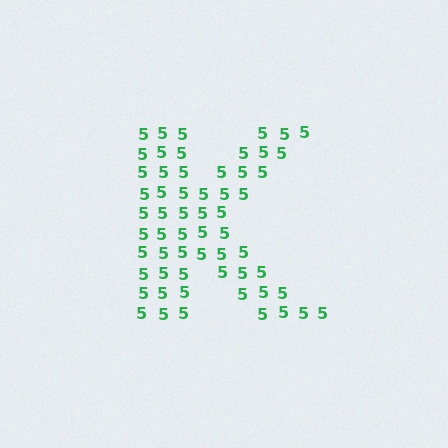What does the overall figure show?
The overall figure shows the letter K.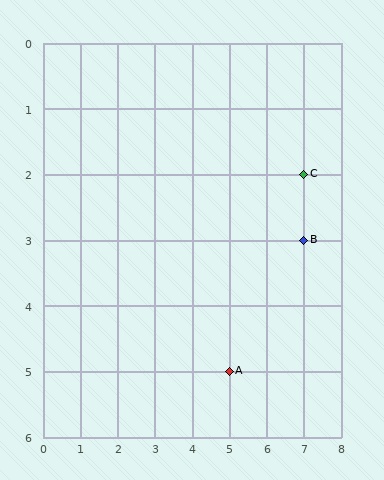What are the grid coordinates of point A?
Point A is at grid coordinates (5, 5).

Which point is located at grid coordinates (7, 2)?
Point C is at (7, 2).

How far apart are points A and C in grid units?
Points A and C are 2 columns and 3 rows apart (about 3.6 grid units diagonally).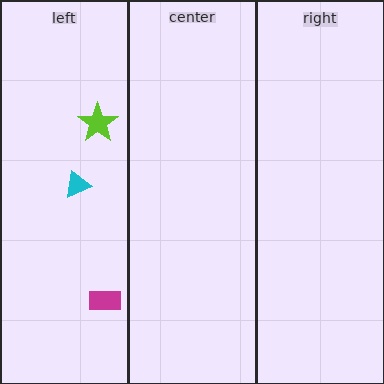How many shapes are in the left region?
3.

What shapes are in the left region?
The lime star, the magenta rectangle, the cyan triangle.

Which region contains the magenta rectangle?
The left region.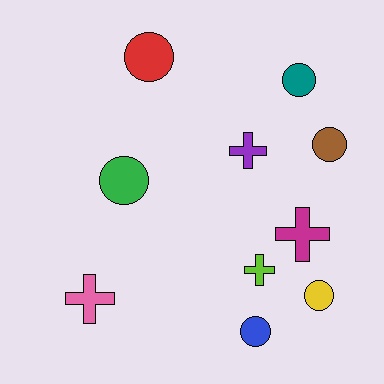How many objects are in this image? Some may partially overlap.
There are 10 objects.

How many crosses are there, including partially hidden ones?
There are 4 crosses.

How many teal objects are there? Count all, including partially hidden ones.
There is 1 teal object.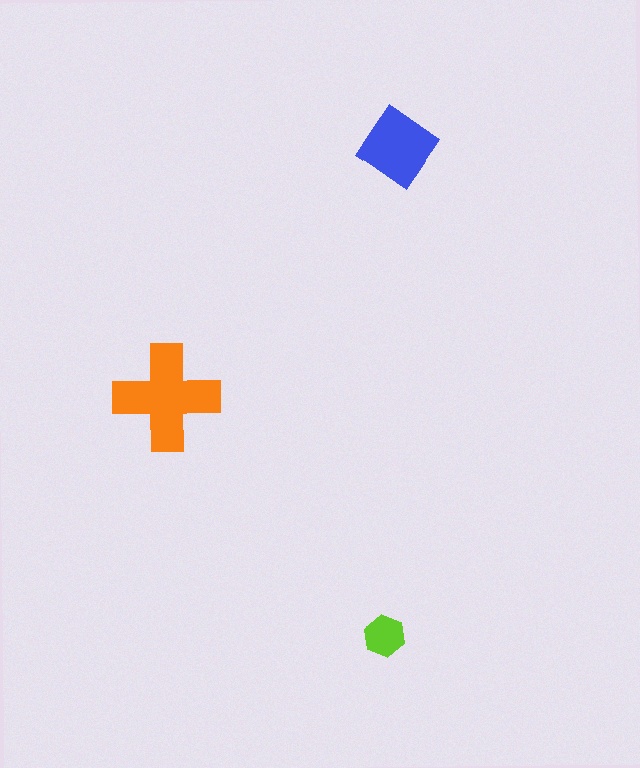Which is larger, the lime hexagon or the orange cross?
The orange cross.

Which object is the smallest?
The lime hexagon.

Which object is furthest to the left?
The orange cross is leftmost.